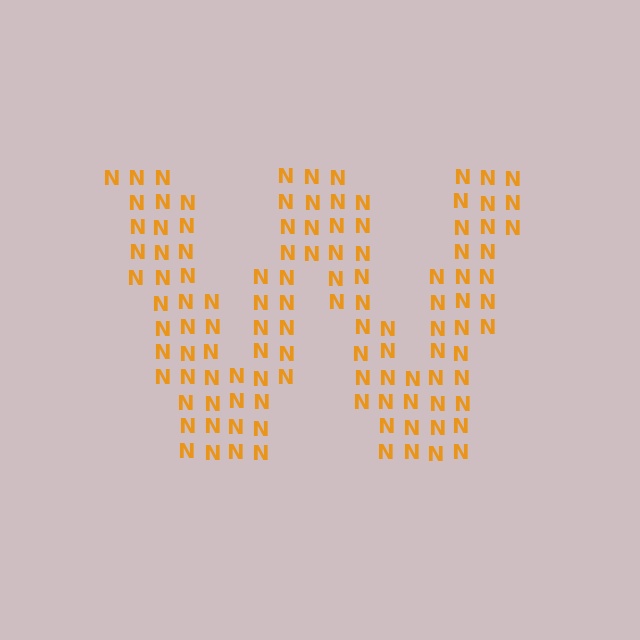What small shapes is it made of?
It is made of small letter N's.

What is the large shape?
The large shape is the letter W.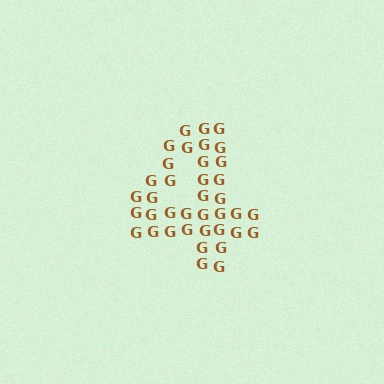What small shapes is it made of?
It is made of small letter G's.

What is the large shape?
The large shape is the digit 4.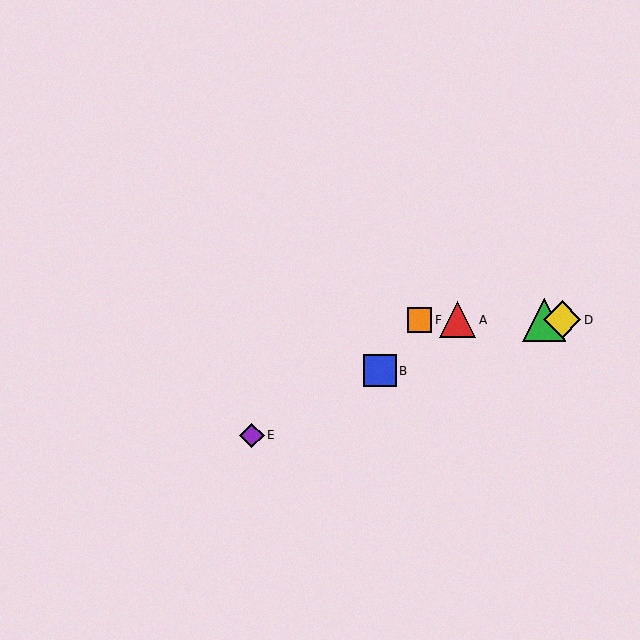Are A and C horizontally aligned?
Yes, both are at y≈320.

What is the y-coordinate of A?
Object A is at y≈320.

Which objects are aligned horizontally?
Objects A, C, D, F are aligned horizontally.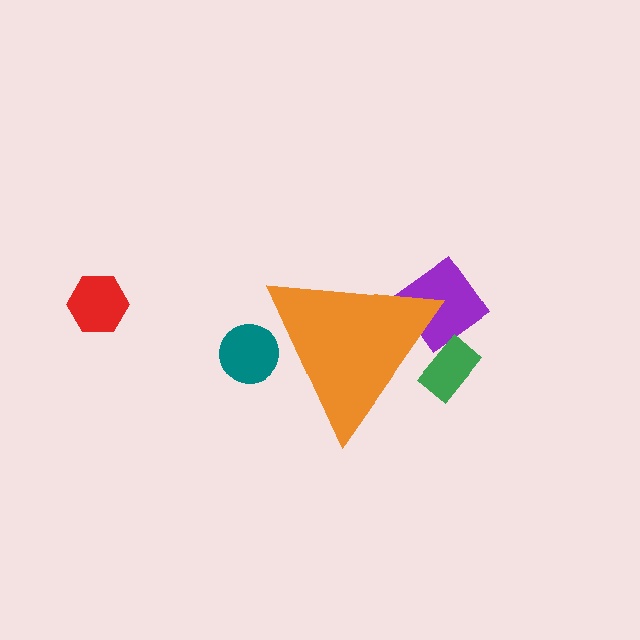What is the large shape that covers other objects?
An orange triangle.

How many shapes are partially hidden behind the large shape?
3 shapes are partially hidden.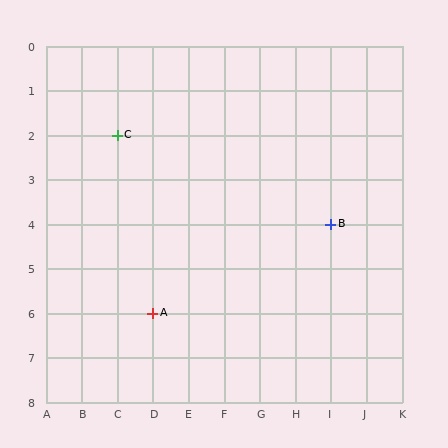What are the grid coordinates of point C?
Point C is at grid coordinates (C, 2).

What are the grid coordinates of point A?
Point A is at grid coordinates (D, 6).